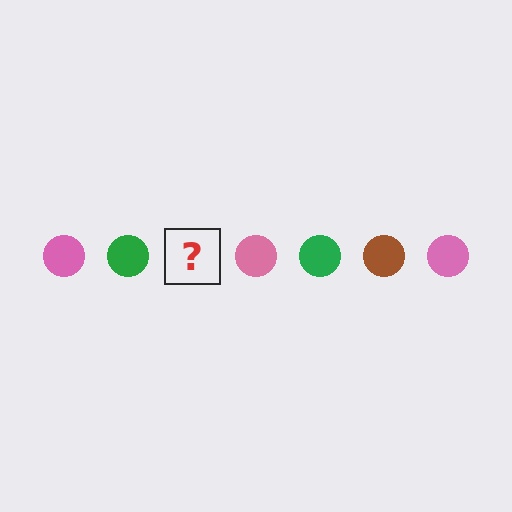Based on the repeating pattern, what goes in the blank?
The blank should be a brown circle.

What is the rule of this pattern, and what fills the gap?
The rule is that the pattern cycles through pink, green, brown circles. The gap should be filled with a brown circle.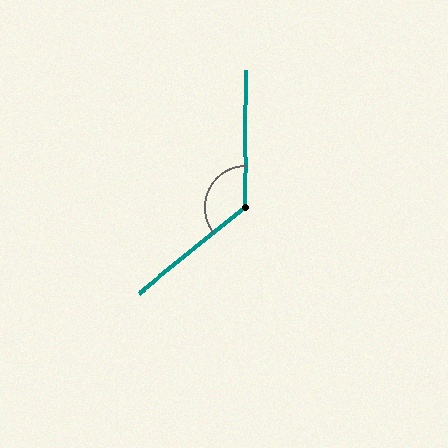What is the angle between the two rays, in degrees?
Approximately 129 degrees.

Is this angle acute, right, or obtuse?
It is obtuse.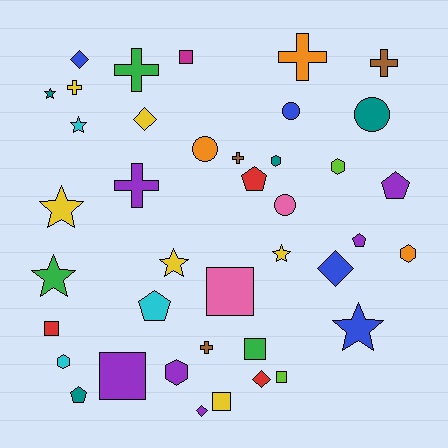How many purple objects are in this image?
There are 6 purple objects.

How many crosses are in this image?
There are 7 crosses.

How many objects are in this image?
There are 40 objects.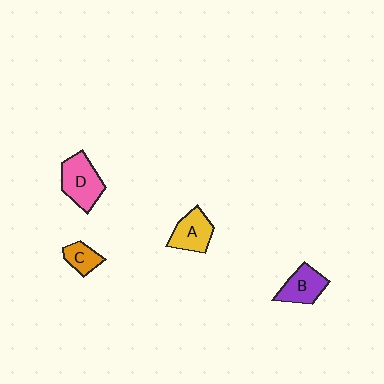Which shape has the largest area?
Shape D (pink).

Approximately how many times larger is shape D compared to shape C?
Approximately 1.9 times.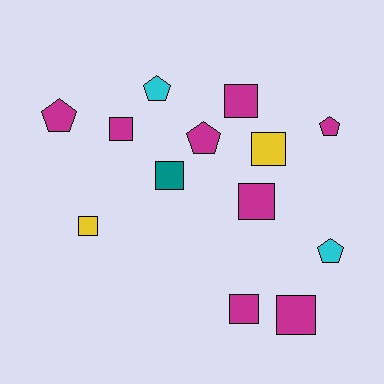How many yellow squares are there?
There are 2 yellow squares.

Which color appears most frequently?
Magenta, with 8 objects.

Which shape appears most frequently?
Square, with 8 objects.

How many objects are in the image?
There are 13 objects.